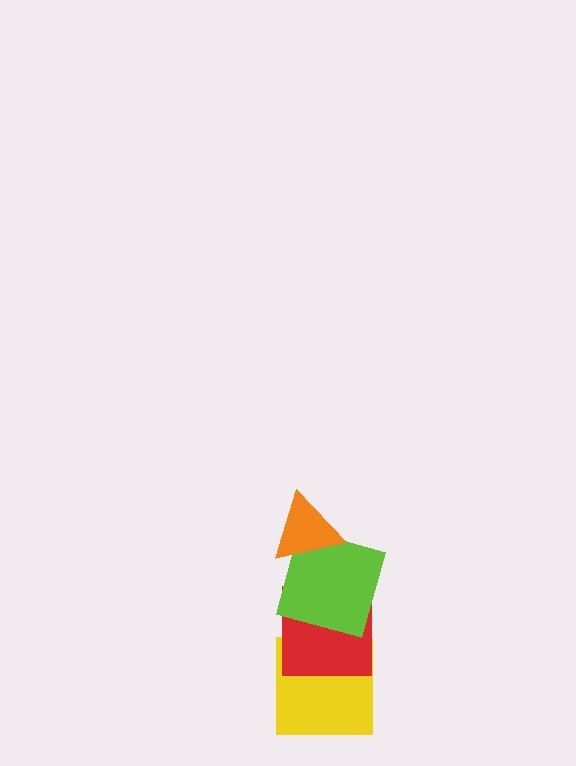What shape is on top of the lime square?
The orange triangle is on top of the lime square.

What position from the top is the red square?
The red square is 3rd from the top.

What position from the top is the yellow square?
The yellow square is 4th from the top.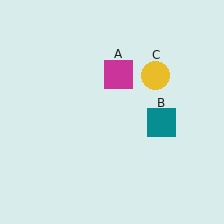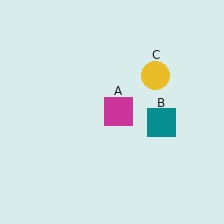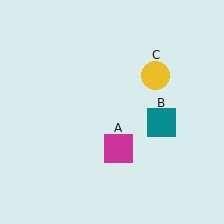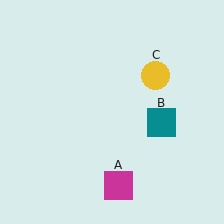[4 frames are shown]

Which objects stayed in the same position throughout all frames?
Teal square (object B) and yellow circle (object C) remained stationary.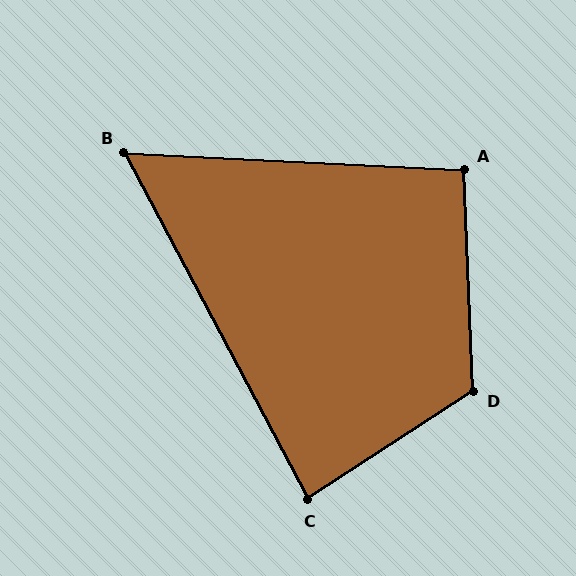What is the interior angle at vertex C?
Approximately 85 degrees (acute).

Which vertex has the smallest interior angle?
B, at approximately 59 degrees.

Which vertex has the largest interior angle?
D, at approximately 121 degrees.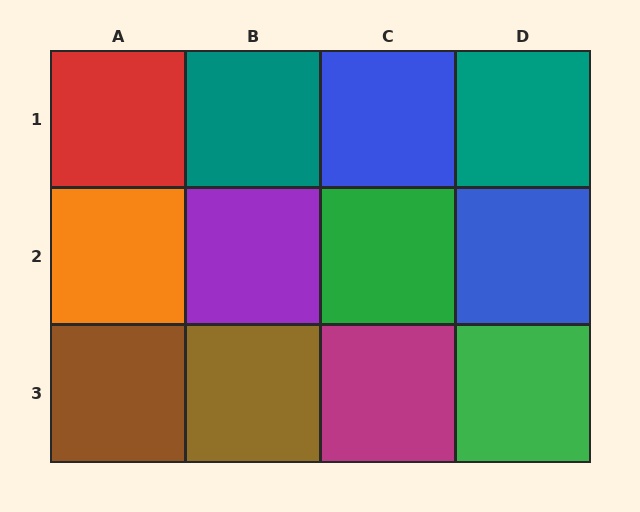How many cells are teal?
2 cells are teal.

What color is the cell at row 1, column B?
Teal.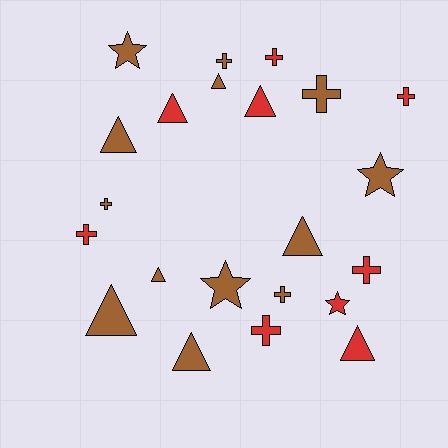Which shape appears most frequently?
Cross, with 9 objects.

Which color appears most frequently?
Brown, with 13 objects.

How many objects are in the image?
There are 22 objects.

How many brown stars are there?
There are 3 brown stars.